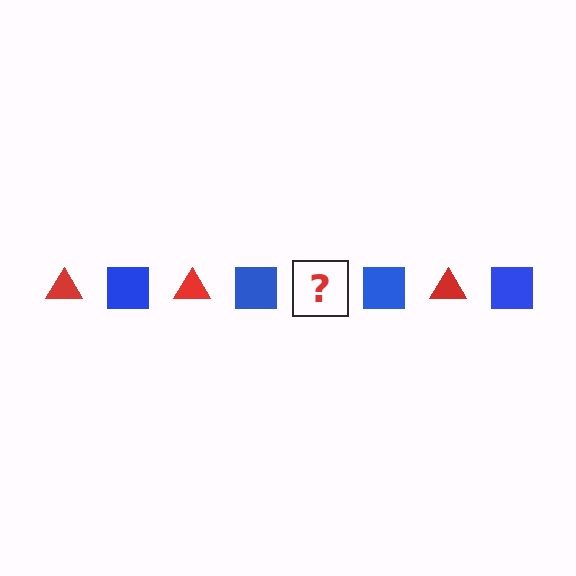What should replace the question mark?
The question mark should be replaced with a red triangle.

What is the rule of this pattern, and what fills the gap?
The rule is that the pattern alternates between red triangle and blue square. The gap should be filled with a red triangle.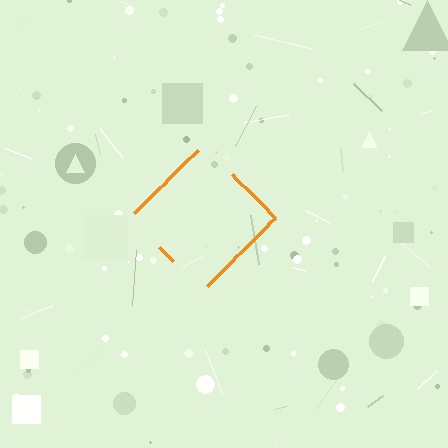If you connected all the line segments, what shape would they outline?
They would outline a diamond.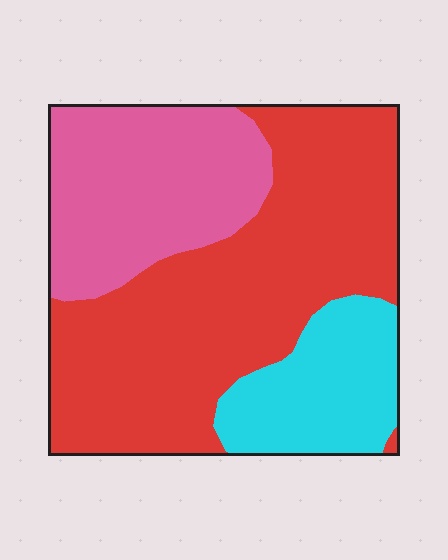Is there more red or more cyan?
Red.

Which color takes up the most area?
Red, at roughly 55%.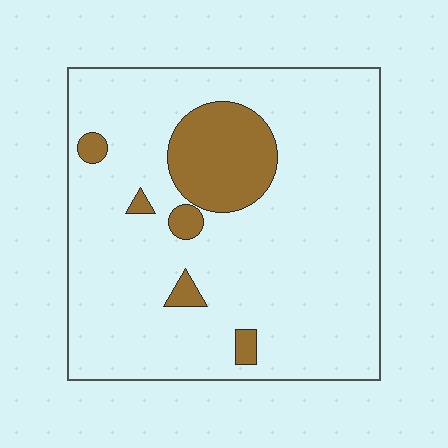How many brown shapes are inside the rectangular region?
6.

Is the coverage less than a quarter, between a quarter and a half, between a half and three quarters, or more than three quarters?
Less than a quarter.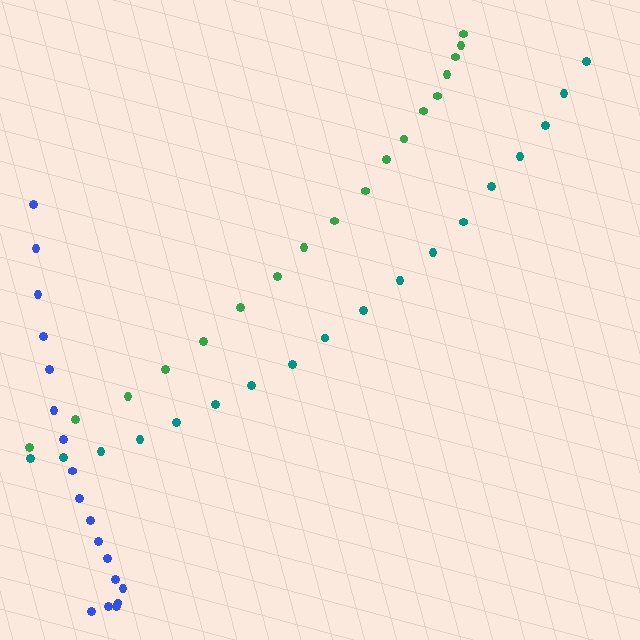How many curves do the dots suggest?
There are 3 distinct paths.